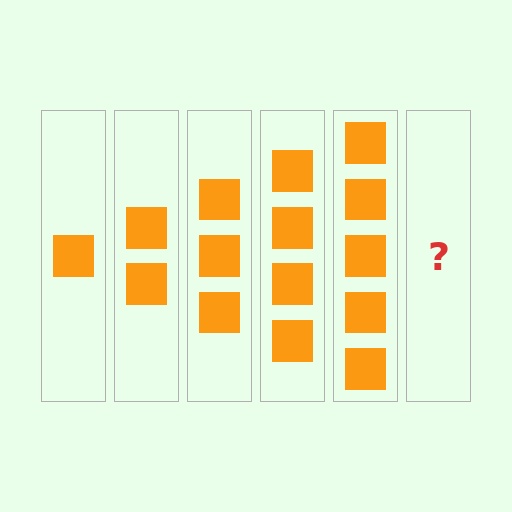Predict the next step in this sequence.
The next step is 6 squares.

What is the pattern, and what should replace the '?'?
The pattern is that each step adds one more square. The '?' should be 6 squares.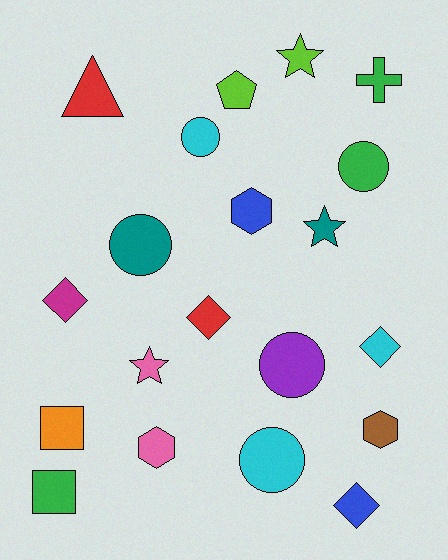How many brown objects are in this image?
There is 1 brown object.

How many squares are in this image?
There are 2 squares.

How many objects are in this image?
There are 20 objects.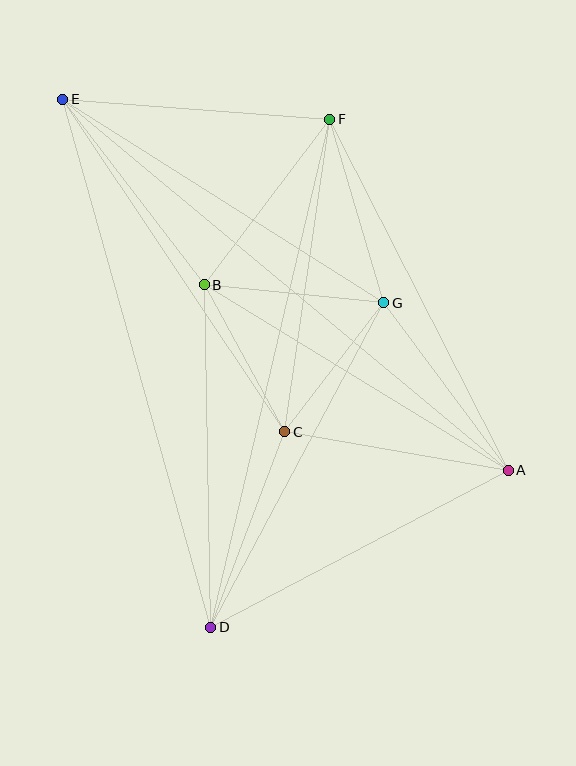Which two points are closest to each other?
Points C and G are closest to each other.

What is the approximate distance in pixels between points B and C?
The distance between B and C is approximately 168 pixels.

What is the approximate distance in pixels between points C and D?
The distance between C and D is approximately 209 pixels.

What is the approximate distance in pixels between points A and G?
The distance between A and G is approximately 209 pixels.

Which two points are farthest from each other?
Points A and E are farthest from each other.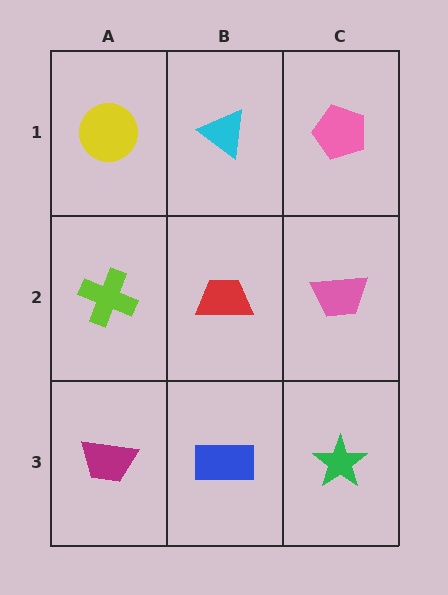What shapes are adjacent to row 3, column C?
A pink trapezoid (row 2, column C), a blue rectangle (row 3, column B).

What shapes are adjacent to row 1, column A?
A lime cross (row 2, column A), a cyan triangle (row 1, column B).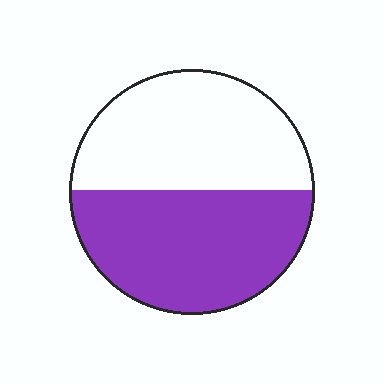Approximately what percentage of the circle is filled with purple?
Approximately 50%.